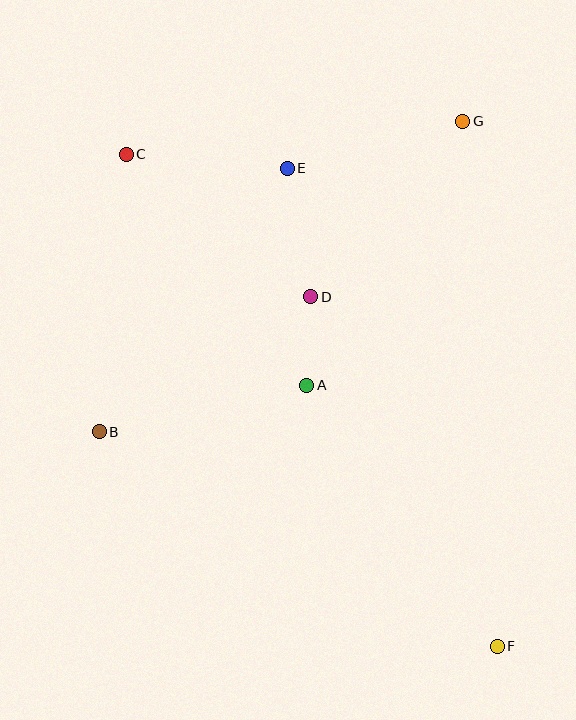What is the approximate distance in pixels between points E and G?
The distance between E and G is approximately 181 pixels.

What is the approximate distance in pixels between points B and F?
The distance between B and F is approximately 452 pixels.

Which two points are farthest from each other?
Points C and F are farthest from each other.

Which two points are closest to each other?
Points A and D are closest to each other.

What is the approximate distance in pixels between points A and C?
The distance between A and C is approximately 293 pixels.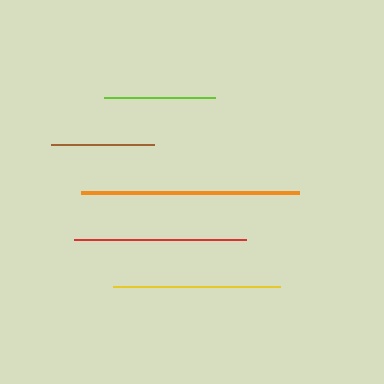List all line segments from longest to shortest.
From longest to shortest: orange, red, yellow, lime, brown.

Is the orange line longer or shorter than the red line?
The orange line is longer than the red line.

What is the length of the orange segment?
The orange segment is approximately 219 pixels long.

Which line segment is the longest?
The orange line is the longest at approximately 219 pixels.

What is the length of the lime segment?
The lime segment is approximately 111 pixels long.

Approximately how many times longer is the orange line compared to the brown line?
The orange line is approximately 2.1 times the length of the brown line.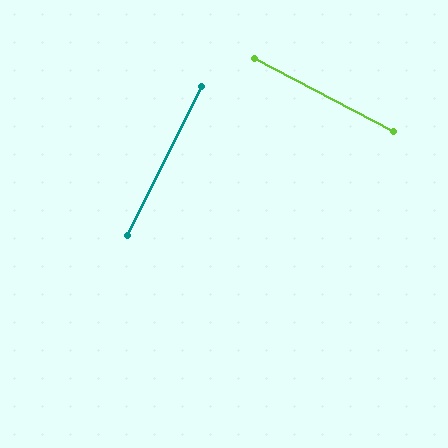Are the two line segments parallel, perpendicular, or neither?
Perpendicular — they meet at approximately 88°.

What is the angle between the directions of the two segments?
Approximately 88 degrees.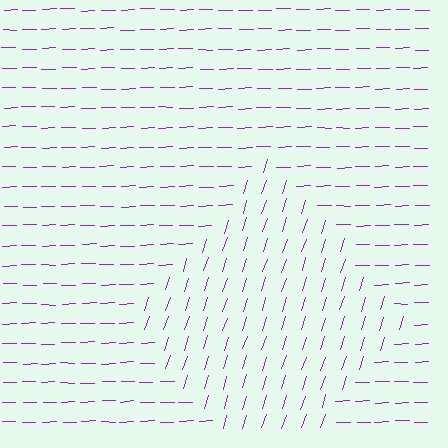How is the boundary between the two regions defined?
The boundary is defined purely by a change in line orientation (approximately 70 degrees difference). All lines are the same color and thickness.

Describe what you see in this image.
The image is filled with small purple line segments. A diamond region in the image has lines oriented differently from the surrounding lines, creating a visible texture boundary.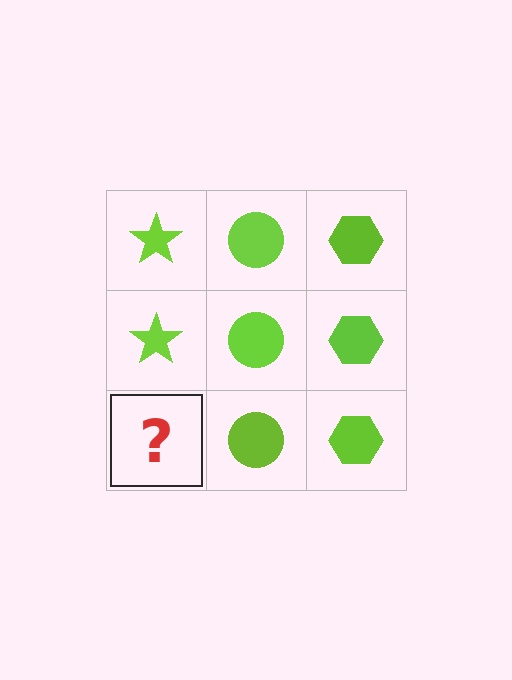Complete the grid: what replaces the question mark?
The question mark should be replaced with a lime star.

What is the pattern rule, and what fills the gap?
The rule is that each column has a consistent shape. The gap should be filled with a lime star.